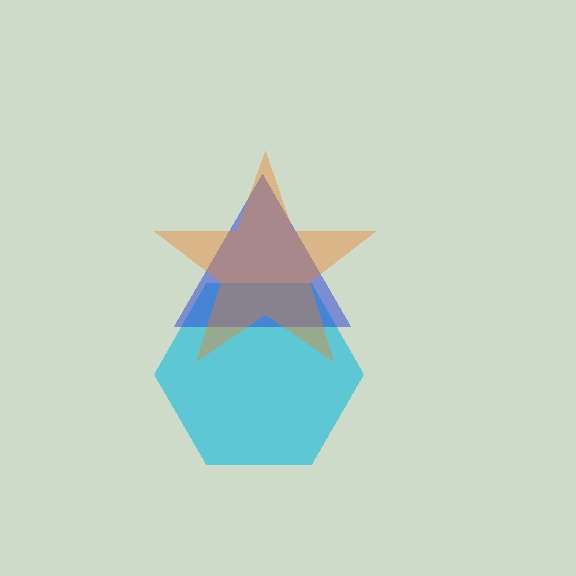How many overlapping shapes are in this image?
There are 3 overlapping shapes in the image.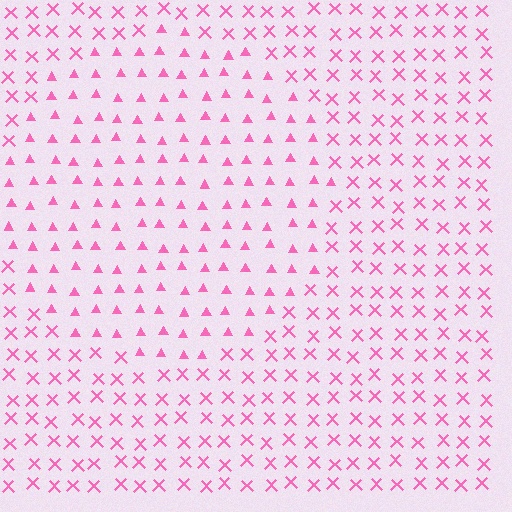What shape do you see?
I see a circle.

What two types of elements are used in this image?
The image uses triangles inside the circle region and X marks outside it.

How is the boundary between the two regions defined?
The boundary is defined by a change in element shape: triangles inside vs. X marks outside. All elements share the same color and spacing.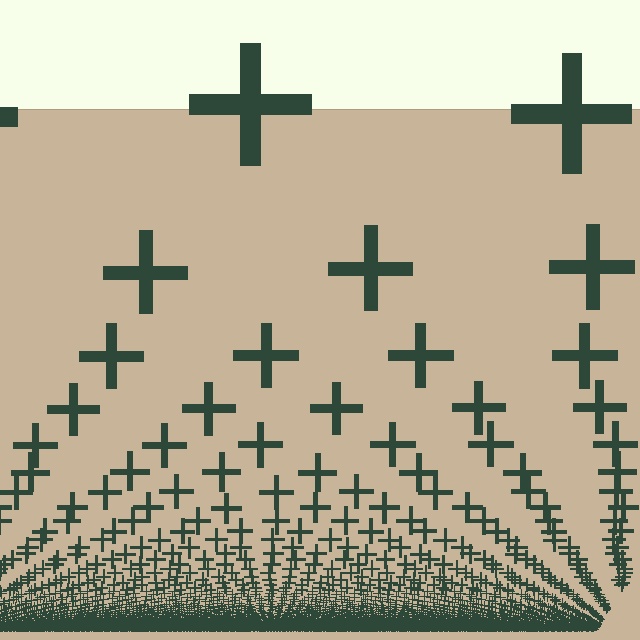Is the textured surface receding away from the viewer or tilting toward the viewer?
The surface appears to tilt toward the viewer. Texture elements get larger and sparser toward the top.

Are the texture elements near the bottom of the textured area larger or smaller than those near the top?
Smaller. The gradient is inverted — elements near the bottom are smaller and denser.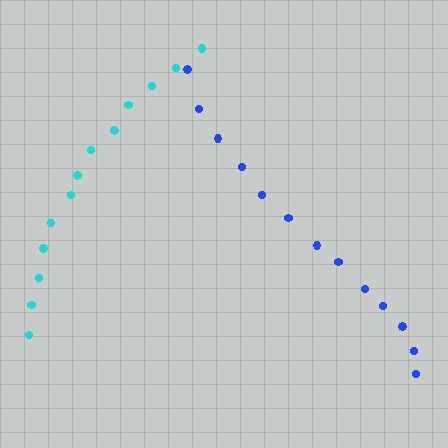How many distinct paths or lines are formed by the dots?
There are 2 distinct paths.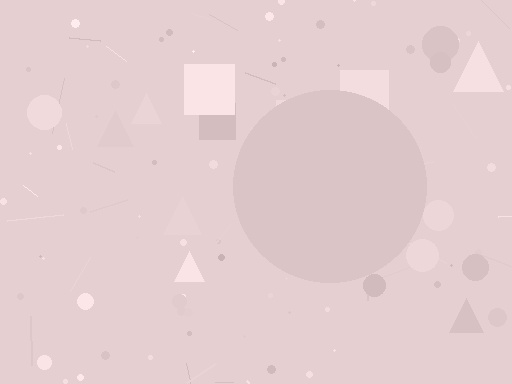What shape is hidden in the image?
A circle is hidden in the image.